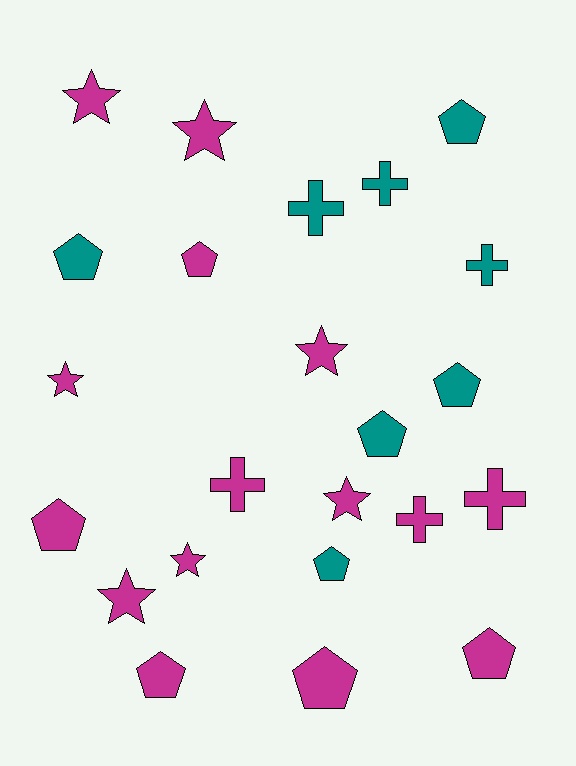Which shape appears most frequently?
Pentagon, with 10 objects.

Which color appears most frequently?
Magenta, with 15 objects.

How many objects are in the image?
There are 23 objects.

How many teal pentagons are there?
There are 5 teal pentagons.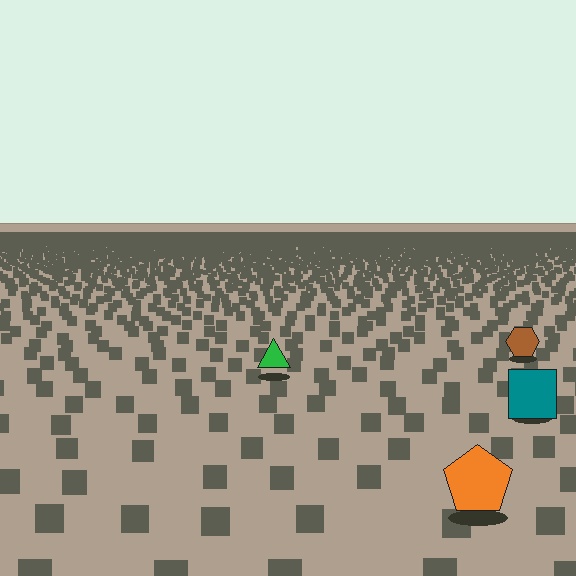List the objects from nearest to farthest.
From nearest to farthest: the orange pentagon, the teal square, the green triangle, the brown hexagon.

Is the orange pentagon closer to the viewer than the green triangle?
Yes. The orange pentagon is closer — you can tell from the texture gradient: the ground texture is coarser near it.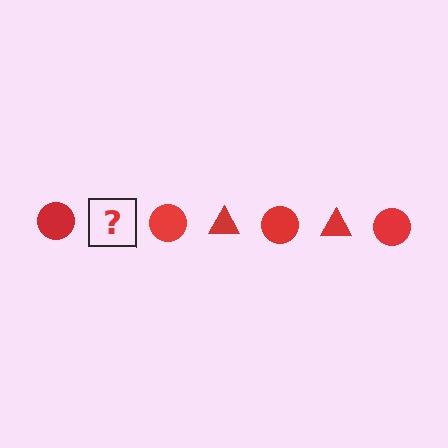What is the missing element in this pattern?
The missing element is a red triangle.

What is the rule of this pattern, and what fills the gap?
The rule is that the pattern cycles through circle, triangle shapes in red. The gap should be filled with a red triangle.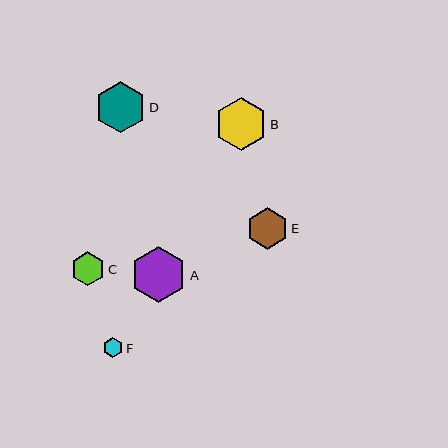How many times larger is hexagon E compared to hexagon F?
Hexagon E is approximately 2.0 times the size of hexagon F.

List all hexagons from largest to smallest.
From largest to smallest: A, B, D, E, C, F.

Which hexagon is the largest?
Hexagon A is the largest with a size of approximately 56 pixels.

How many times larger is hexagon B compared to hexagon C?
Hexagon B is approximately 1.5 times the size of hexagon C.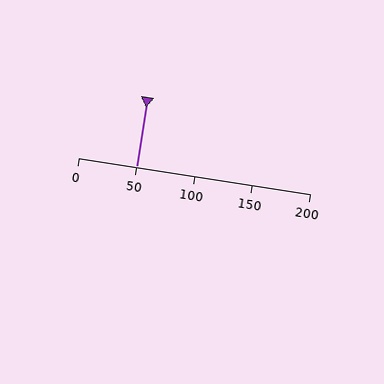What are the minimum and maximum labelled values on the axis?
The axis runs from 0 to 200.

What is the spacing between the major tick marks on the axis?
The major ticks are spaced 50 apart.